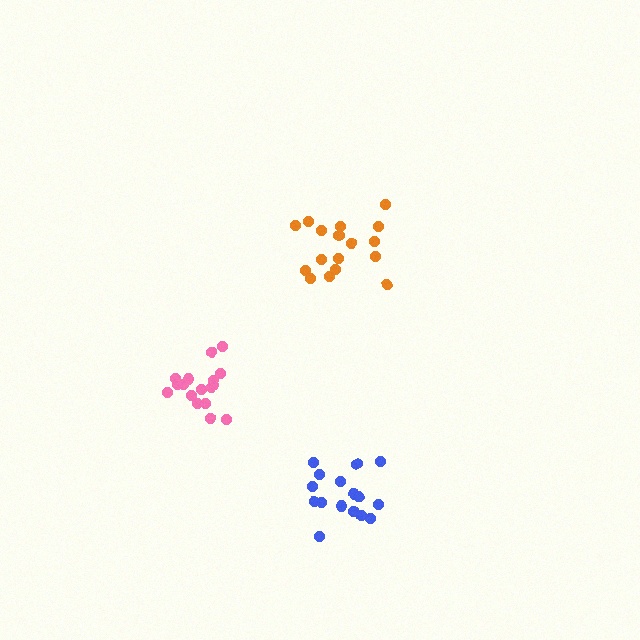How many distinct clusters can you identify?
There are 3 distinct clusters.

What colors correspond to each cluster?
The clusters are colored: orange, blue, pink.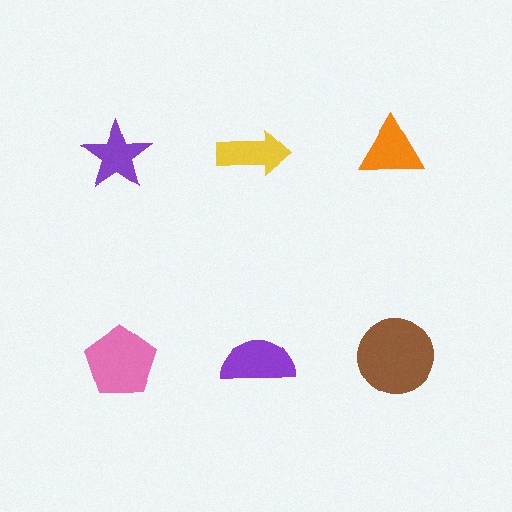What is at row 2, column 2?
A purple semicircle.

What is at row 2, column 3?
A brown circle.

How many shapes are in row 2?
3 shapes.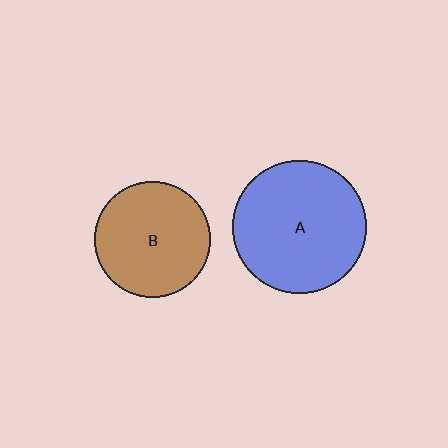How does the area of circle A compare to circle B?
Approximately 1.3 times.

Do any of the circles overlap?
No, none of the circles overlap.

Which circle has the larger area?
Circle A (blue).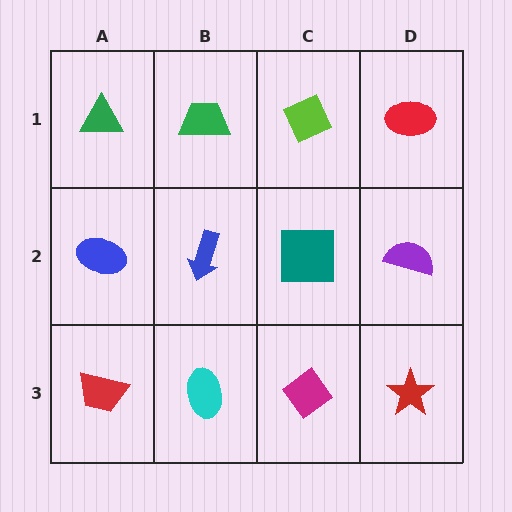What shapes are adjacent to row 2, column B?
A green trapezoid (row 1, column B), a cyan ellipse (row 3, column B), a blue ellipse (row 2, column A), a teal square (row 2, column C).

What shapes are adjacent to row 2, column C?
A lime diamond (row 1, column C), a magenta diamond (row 3, column C), a blue arrow (row 2, column B), a purple semicircle (row 2, column D).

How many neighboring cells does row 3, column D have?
2.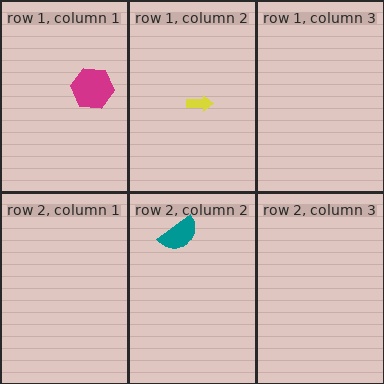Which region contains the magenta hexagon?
The row 1, column 1 region.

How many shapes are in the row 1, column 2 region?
1.